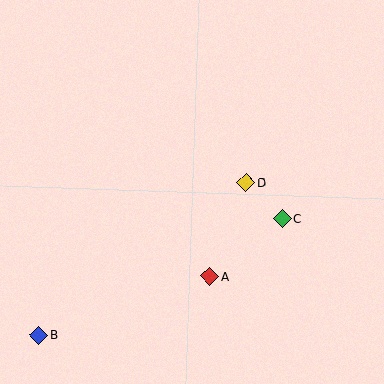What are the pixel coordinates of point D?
Point D is at (246, 183).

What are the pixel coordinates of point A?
Point A is at (210, 277).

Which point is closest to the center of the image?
Point D at (246, 183) is closest to the center.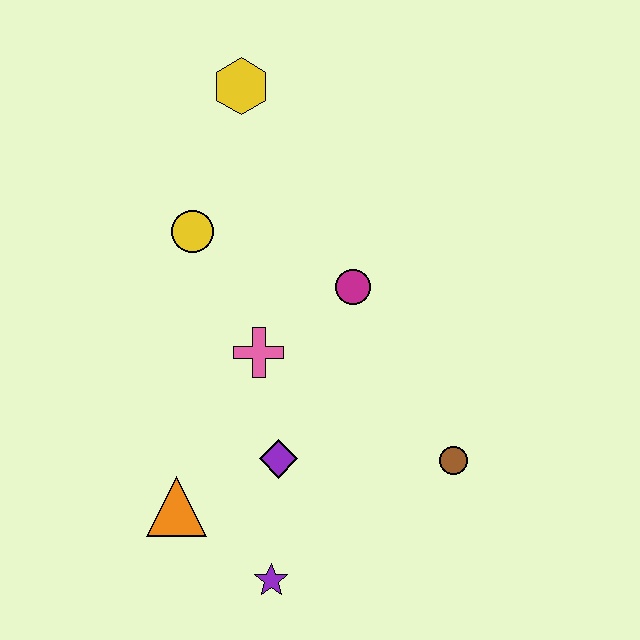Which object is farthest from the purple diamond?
The yellow hexagon is farthest from the purple diamond.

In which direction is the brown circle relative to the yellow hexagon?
The brown circle is below the yellow hexagon.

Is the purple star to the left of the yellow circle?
No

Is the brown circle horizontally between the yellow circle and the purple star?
No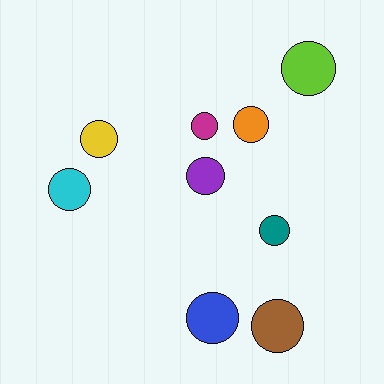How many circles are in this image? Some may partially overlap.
There are 9 circles.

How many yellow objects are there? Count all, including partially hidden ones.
There is 1 yellow object.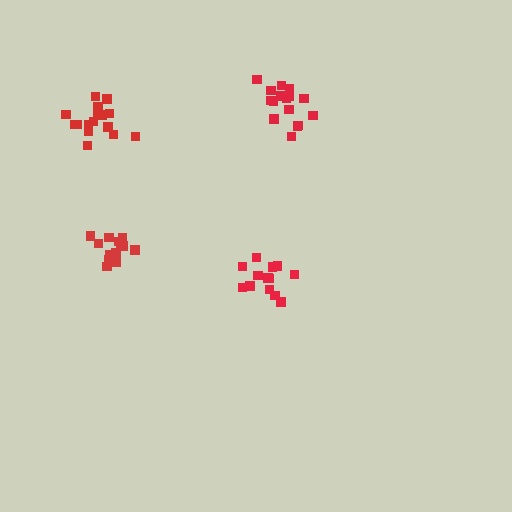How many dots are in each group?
Group 1: 14 dots, Group 2: 16 dots, Group 3: 13 dots, Group 4: 17 dots (60 total).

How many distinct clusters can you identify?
There are 4 distinct clusters.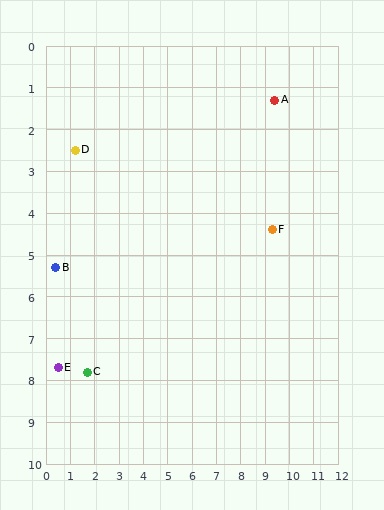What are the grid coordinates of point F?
Point F is at approximately (9.3, 4.4).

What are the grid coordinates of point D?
Point D is at approximately (1.2, 2.5).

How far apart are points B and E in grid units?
Points B and E are about 2.4 grid units apart.